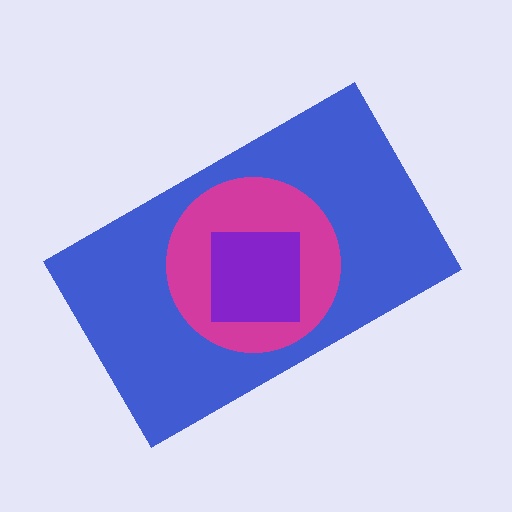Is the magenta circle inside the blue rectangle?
Yes.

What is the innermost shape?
The purple square.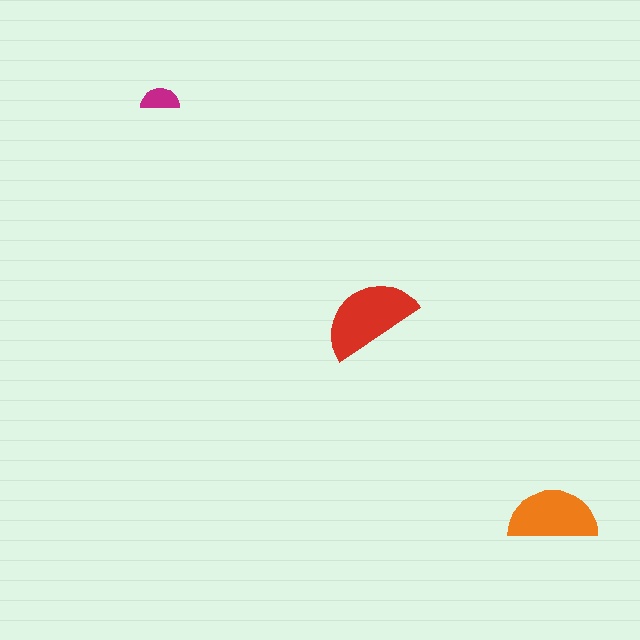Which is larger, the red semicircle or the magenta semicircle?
The red one.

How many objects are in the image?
There are 3 objects in the image.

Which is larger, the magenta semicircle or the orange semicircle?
The orange one.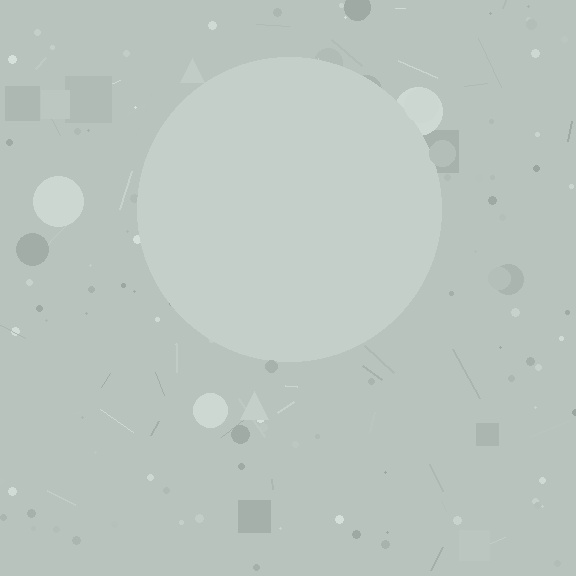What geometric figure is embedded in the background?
A circle is embedded in the background.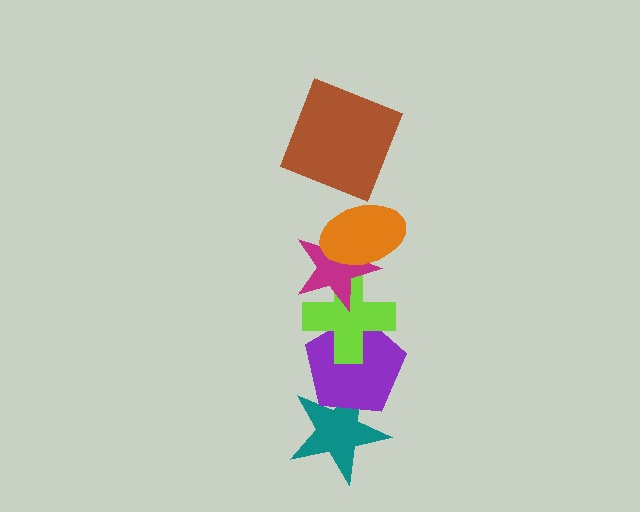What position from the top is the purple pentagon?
The purple pentagon is 5th from the top.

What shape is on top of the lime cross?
The magenta star is on top of the lime cross.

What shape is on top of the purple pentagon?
The lime cross is on top of the purple pentagon.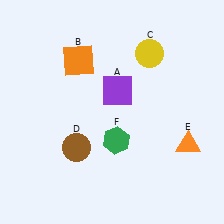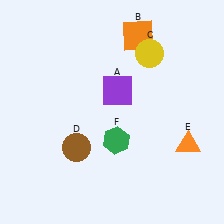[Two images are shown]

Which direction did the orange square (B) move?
The orange square (B) moved right.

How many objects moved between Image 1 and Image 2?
1 object moved between the two images.